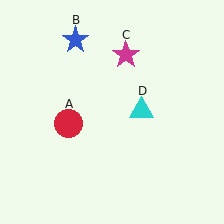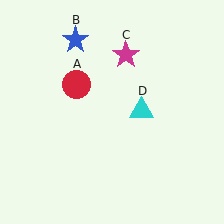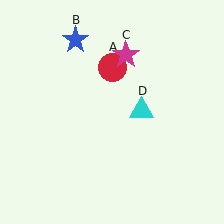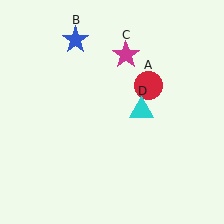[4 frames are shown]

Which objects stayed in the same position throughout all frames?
Blue star (object B) and magenta star (object C) and cyan triangle (object D) remained stationary.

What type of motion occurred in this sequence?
The red circle (object A) rotated clockwise around the center of the scene.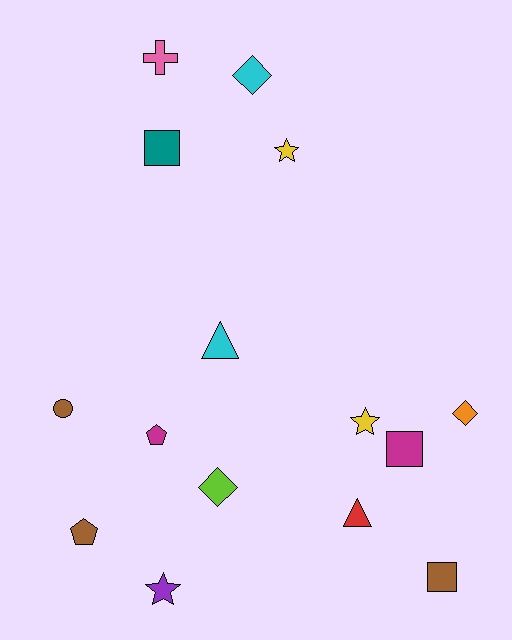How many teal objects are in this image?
There is 1 teal object.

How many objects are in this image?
There are 15 objects.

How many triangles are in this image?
There are 2 triangles.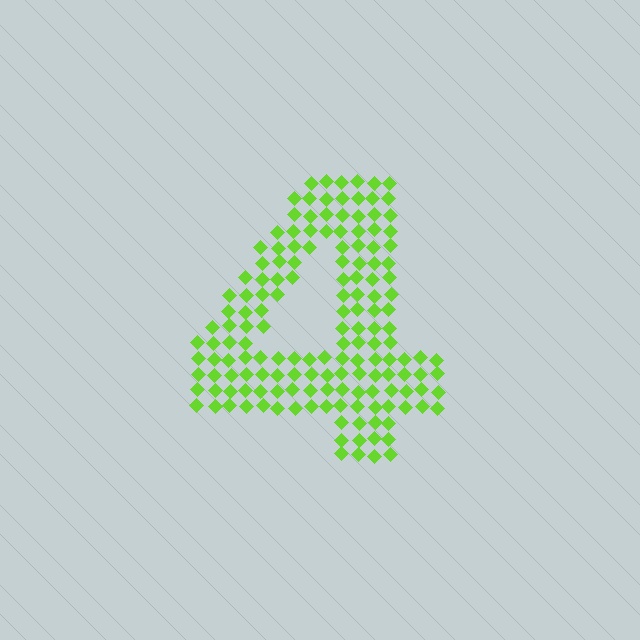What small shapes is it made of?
It is made of small diamonds.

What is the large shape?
The large shape is the digit 4.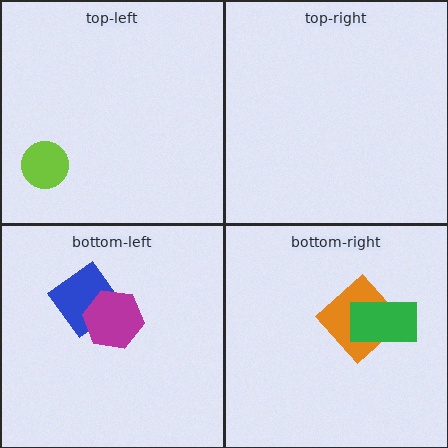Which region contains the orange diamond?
The bottom-right region.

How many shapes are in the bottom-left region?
2.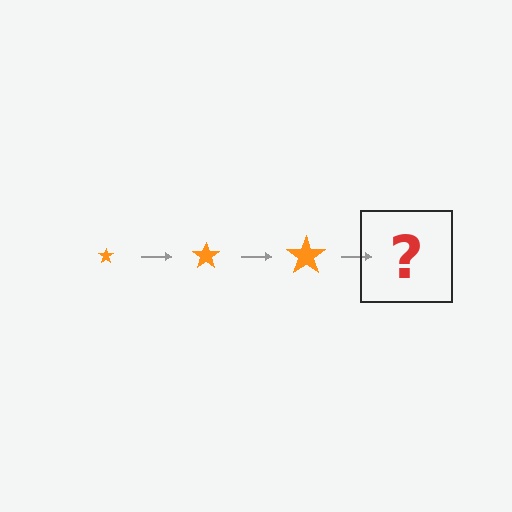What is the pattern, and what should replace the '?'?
The pattern is that the star gets progressively larger each step. The '?' should be an orange star, larger than the previous one.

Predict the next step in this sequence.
The next step is an orange star, larger than the previous one.